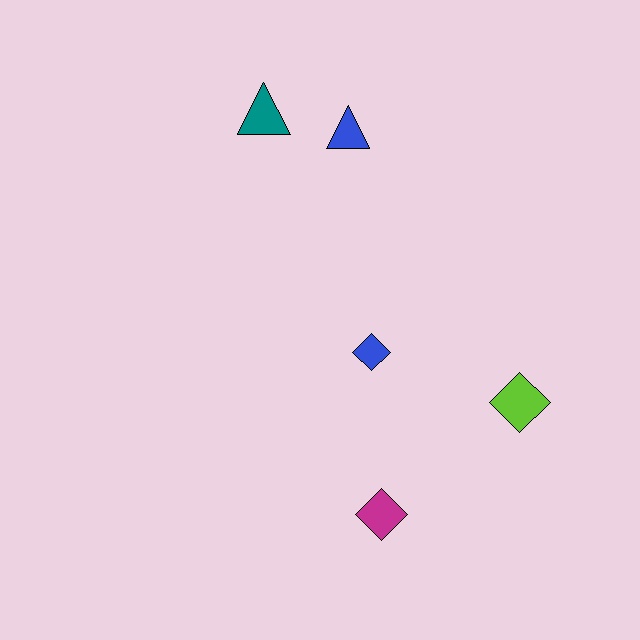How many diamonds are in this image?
There are 3 diamonds.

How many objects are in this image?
There are 5 objects.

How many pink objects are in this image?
There are no pink objects.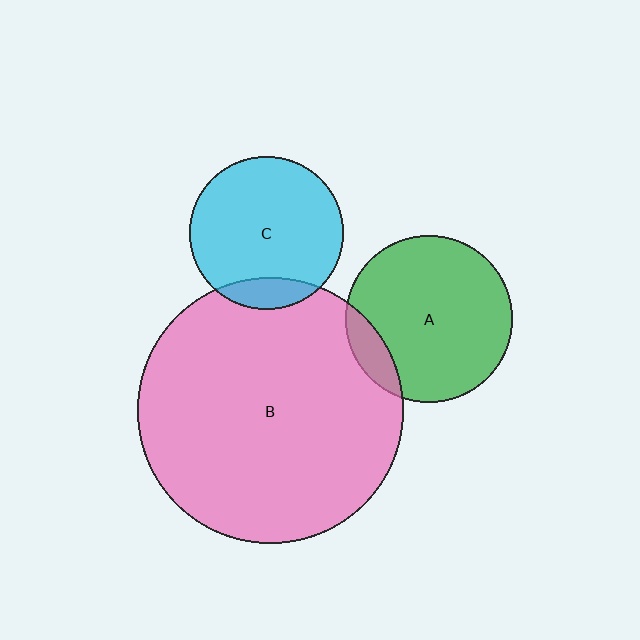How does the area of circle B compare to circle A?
Approximately 2.5 times.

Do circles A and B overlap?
Yes.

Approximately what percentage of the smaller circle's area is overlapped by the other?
Approximately 10%.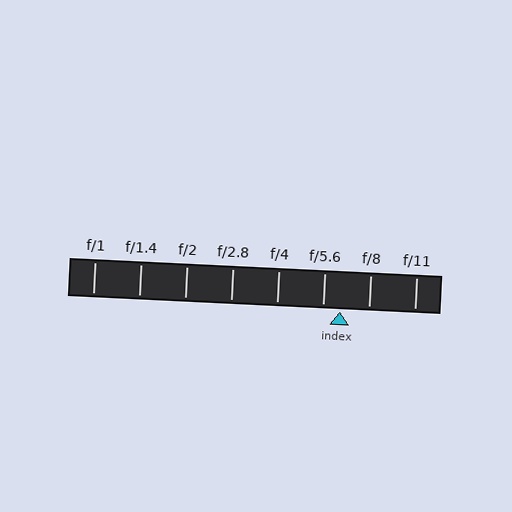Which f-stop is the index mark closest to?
The index mark is closest to f/5.6.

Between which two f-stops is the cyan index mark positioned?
The index mark is between f/5.6 and f/8.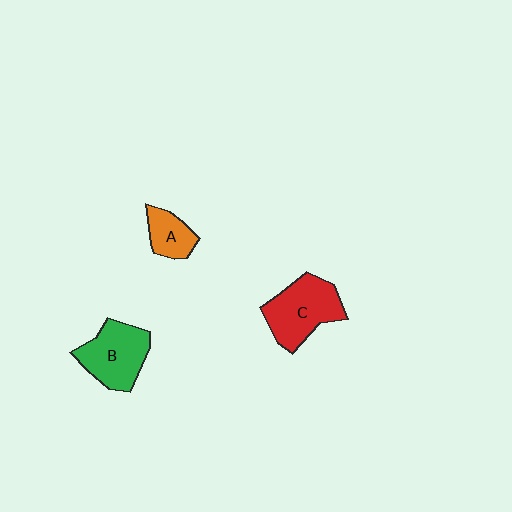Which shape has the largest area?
Shape C (red).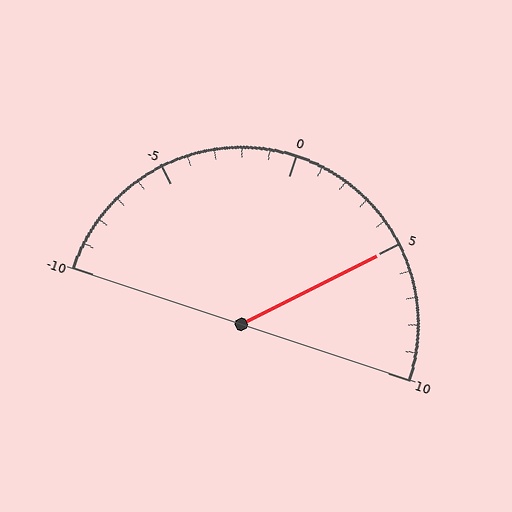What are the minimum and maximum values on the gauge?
The gauge ranges from -10 to 10.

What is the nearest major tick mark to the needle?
The nearest major tick mark is 5.